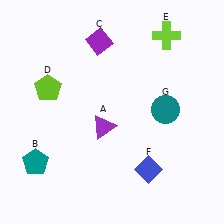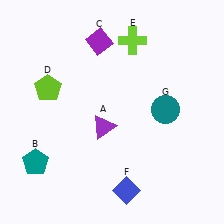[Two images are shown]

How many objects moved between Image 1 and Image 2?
2 objects moved between the two images.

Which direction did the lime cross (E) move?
The lime cross (E) moved left.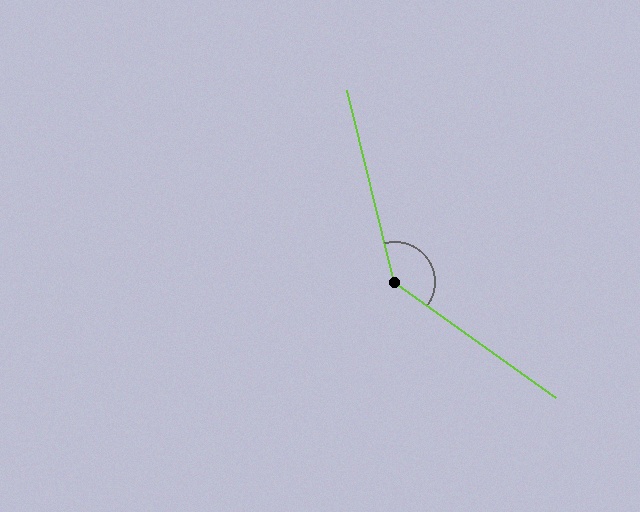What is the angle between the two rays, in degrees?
Approximately 139 degrees.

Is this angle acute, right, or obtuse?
It is obtuse.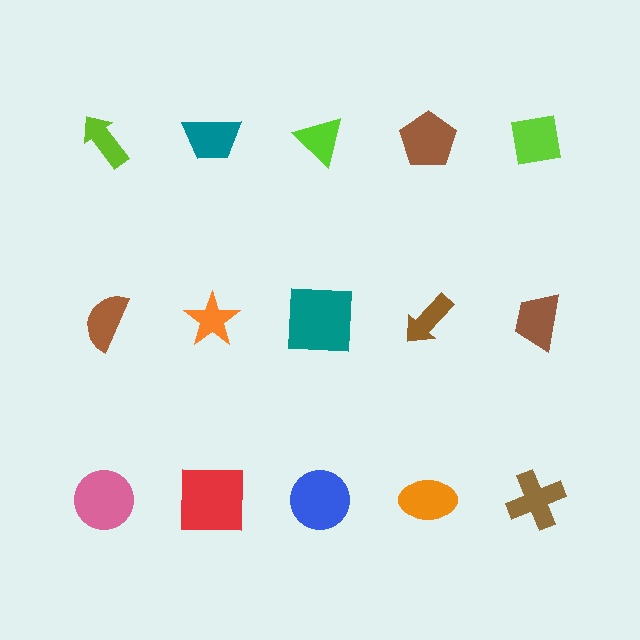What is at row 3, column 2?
A red square.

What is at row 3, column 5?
A brown cross.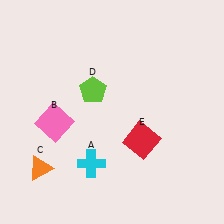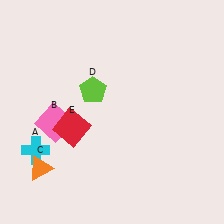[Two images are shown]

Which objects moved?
The objects that moved are: the cyan cross (A), the red square (E).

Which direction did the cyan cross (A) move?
The cyan cross (A) moved left.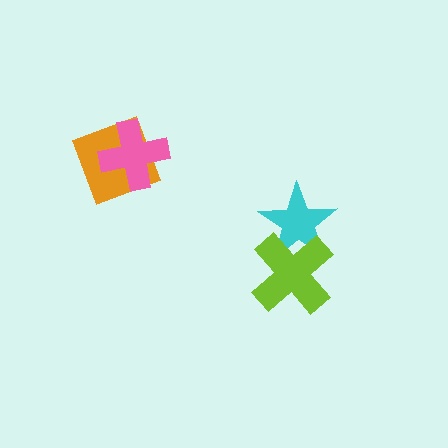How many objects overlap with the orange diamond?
1 object overlaps with the orange diamond.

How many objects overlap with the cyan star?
1 object overlaps with the cyan star.